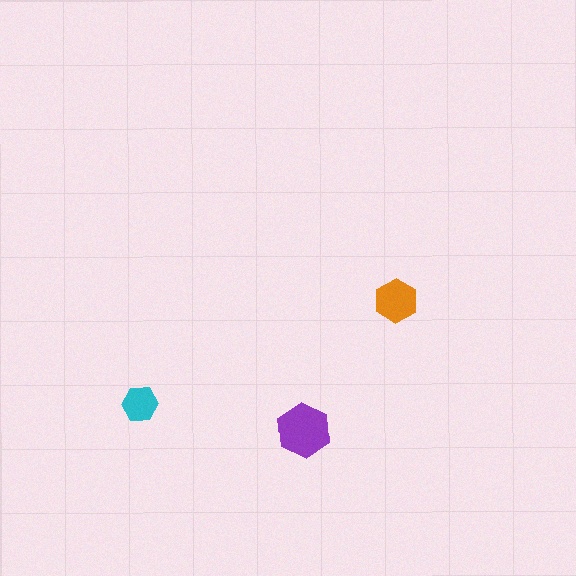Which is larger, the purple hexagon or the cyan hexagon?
The purple one.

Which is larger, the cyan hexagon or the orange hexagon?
The orange one.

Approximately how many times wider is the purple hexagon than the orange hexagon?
About 1.5 times wider.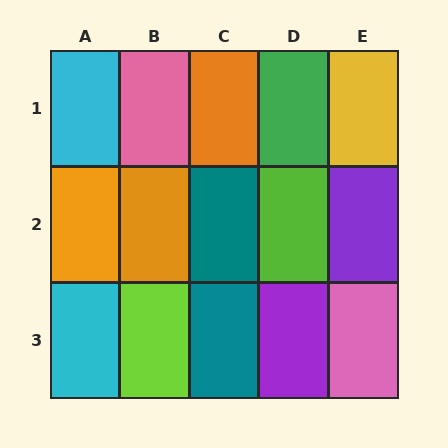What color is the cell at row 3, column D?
Purple.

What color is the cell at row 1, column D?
Green.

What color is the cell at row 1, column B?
Pink.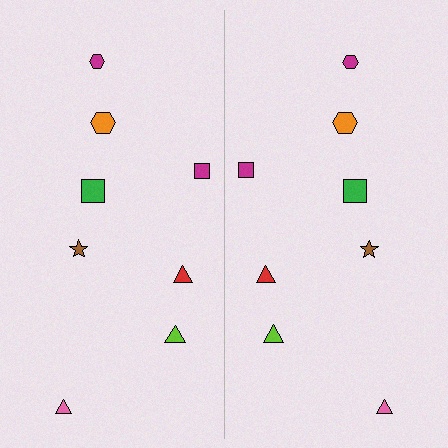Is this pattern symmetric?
Yes, this pattern has bilateral (reflection) symmetry.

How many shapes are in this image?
There are 16 shapes in this image.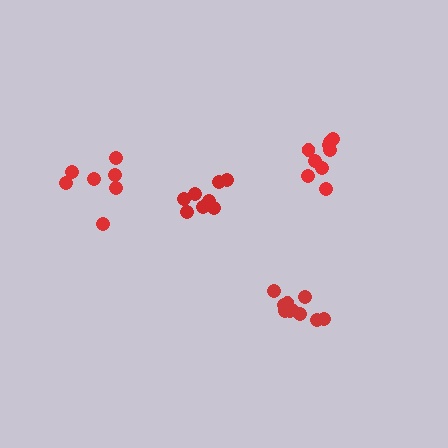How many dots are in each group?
Group 1: 7 dots, Group 2: 8 dots, Group 3: 9 dots, Group 4: 10 dots (34 total).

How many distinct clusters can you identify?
There are 4 distinct clusters.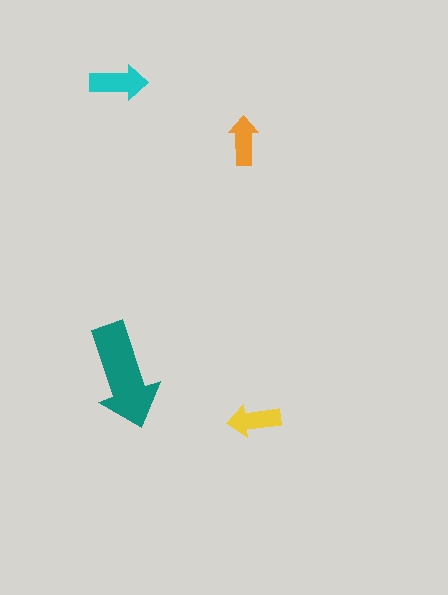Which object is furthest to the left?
The cyan arrow is leftmost.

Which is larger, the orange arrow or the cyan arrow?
The cyan one.